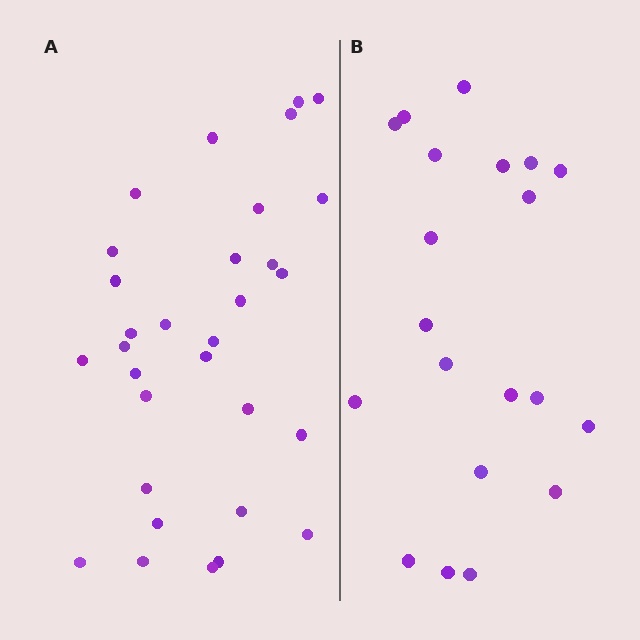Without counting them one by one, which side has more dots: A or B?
Region A (the left region) has more dots.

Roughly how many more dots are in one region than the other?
Region A has roughly 12 or so more dots than region B.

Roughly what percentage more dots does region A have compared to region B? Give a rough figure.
About 55% more.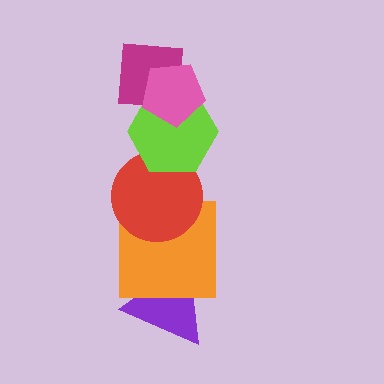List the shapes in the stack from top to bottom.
From top to bottom: the pink pentagon, the magenta square, the lime hexagon, the red circle, the orange square, the purple triangle.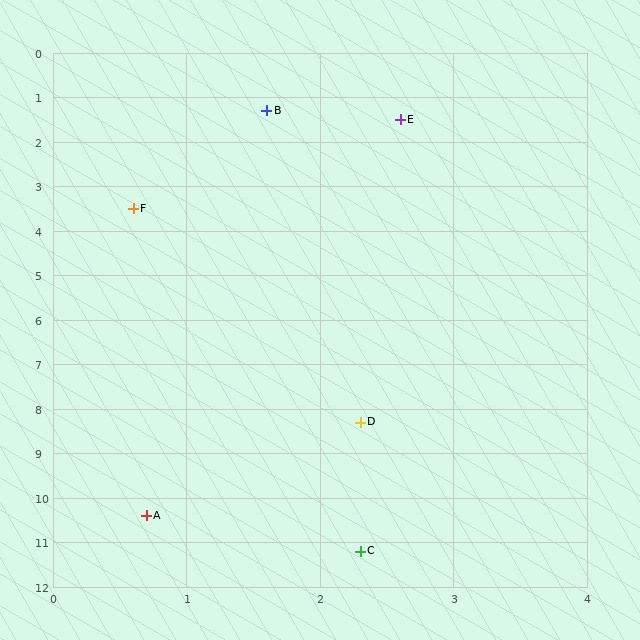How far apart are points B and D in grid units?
Points B and D are about 7.0 grid units apart.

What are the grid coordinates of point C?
Point C is at approximately (2.3, 11.2).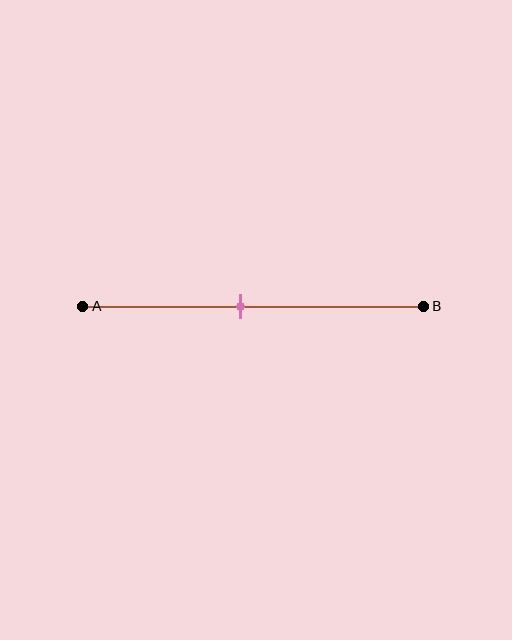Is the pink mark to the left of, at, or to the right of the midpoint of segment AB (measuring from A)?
The pink mark is to the left of the midpoint of segment AB.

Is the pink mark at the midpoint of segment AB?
No, the mark is at about 45% from A, not at the 50% midpoint.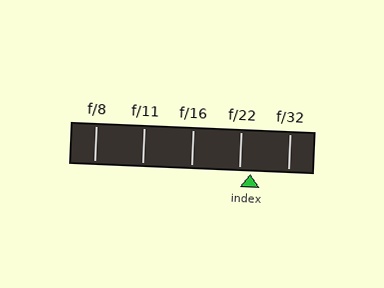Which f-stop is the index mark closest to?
The index mark is closest to f/22.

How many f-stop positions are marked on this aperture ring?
There are 5 f-stop positions marked.